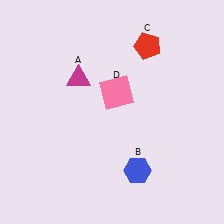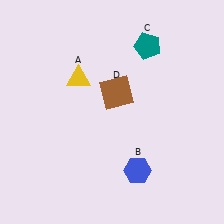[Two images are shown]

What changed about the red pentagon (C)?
In Image 1, C is red. In Image 2, it changed to teal.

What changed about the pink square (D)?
In Image 1, D is pink. In Image 2, it changed to brown.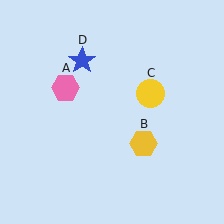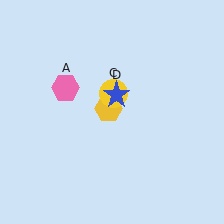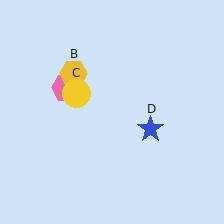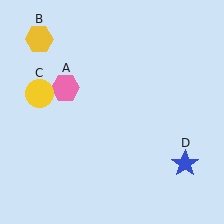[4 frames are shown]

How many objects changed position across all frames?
3 objects changed position: yellow hexagon (object B), yellow circle (object C), blue star (object D).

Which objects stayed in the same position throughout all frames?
Pink hexagon (object A) remained stationary.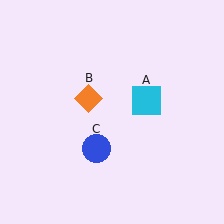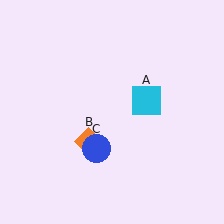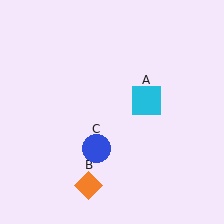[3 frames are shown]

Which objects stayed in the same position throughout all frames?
Cyan square (object A) and blue circle (object C) remained stationary.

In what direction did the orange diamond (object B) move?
The orange diamond (object B) moved down.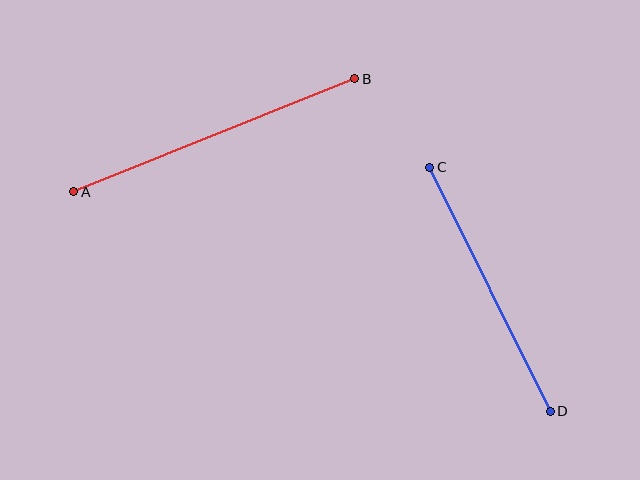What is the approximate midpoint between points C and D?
The midpoint is at approximately (490, 289) pixels.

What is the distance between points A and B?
The distance is approximately 303 pixels.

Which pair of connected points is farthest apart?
Points A and B are farthest apart.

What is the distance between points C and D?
The distance is approximately 272 pixels.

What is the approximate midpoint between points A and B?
The midpoint is at approximately (214, 135) pixels.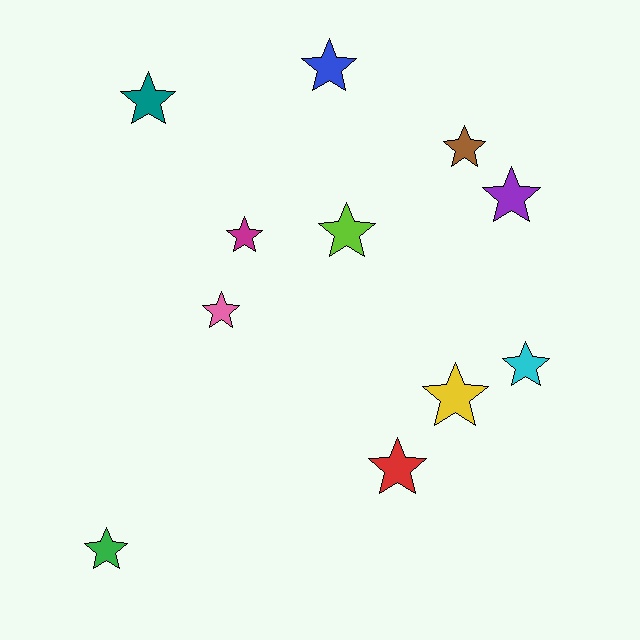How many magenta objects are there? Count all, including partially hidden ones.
There is 1 magenta object.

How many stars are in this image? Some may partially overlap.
There are 11 stars.